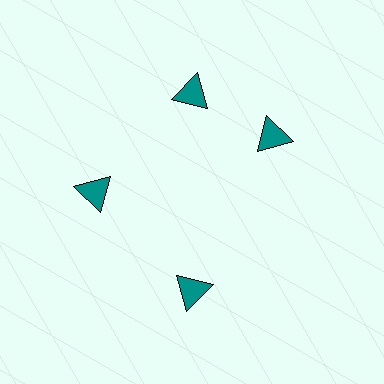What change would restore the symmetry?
The symmetry would be restored by rotating it back into even spacing with its neighbors so that all 4 triangles sit at equal angles and equal distance from the center.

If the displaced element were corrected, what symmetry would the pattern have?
It would have 4-fold rotational symmetry — the pattern would map onto itself every 90 degrees.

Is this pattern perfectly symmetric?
No. The 4 teal triangles are arranged in a ring, but one element near the 3 o'clock position is rotated out of alignment along the ring, breaking the 4-fold rotational symmetry.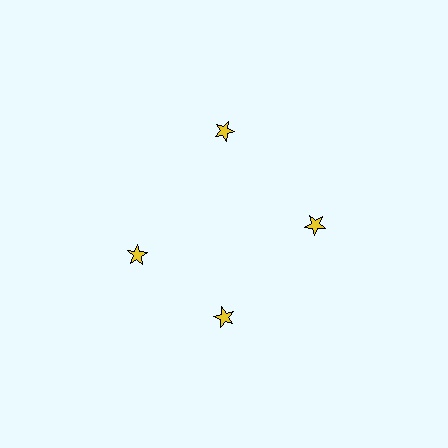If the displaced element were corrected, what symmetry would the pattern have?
It would have 4-fold rotational symmetry — the pattern would map onto itself every 90 degrees.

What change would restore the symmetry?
The symmetry would be restored by rotating it back into even spacing with its neighbors so that all 4 stars sit at equal angles and equal distance from the center.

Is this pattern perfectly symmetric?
No. The 4 yellow stars are arranged in a ring, but one element near the 9 o'clock position is rotated out of alignment along the ring, breaking the 4-fold rotational symmetry.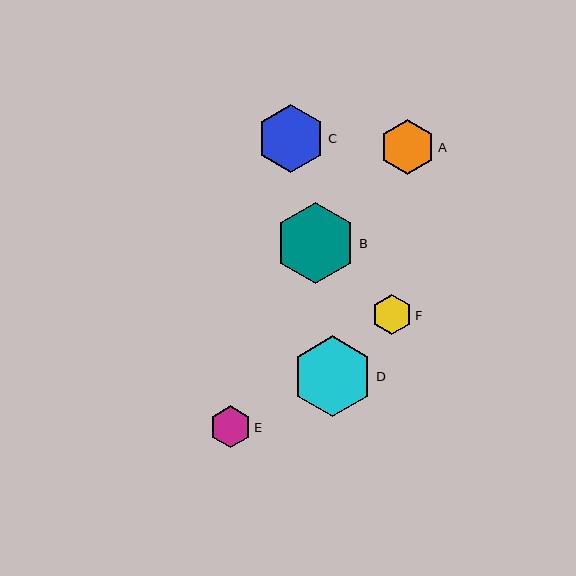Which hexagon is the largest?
Hexagon B is the largest with a size of approximately 81 pixels.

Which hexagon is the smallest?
Hexagon F is the smallest with a size of approximately 40 pixels.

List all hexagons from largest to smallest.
From largest to smallest: B, D, C, A, E, F.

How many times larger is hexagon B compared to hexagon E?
Hexagon B is approximately 1.9 times the size of hexagon E.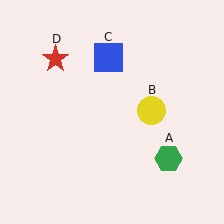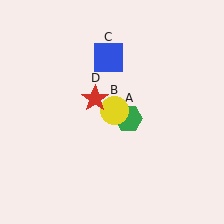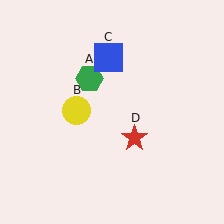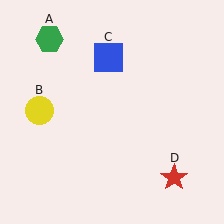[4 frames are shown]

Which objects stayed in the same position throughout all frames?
Blue square (object C) remained stationary.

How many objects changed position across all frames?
3 objects changed position: green hexagon (object A), yellow circle (object B), red star (object D).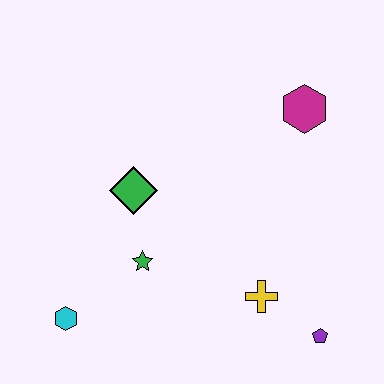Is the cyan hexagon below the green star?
Yes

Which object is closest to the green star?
The green diamond is closest to the green star.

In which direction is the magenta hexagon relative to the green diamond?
The magenta hexagon is to the right of the green diamond.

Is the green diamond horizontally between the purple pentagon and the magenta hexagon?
No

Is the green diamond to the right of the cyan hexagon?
Yes